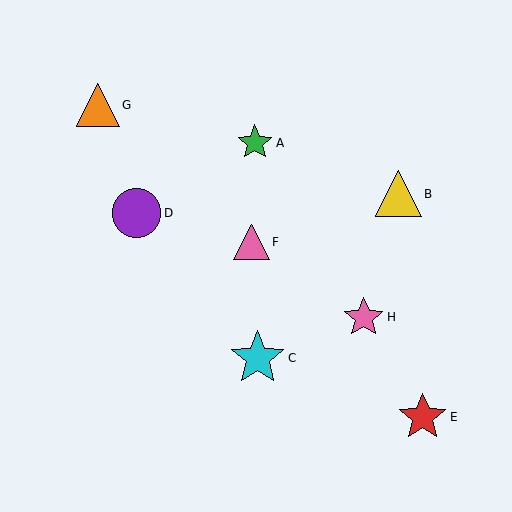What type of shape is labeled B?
Shape B is a yellow triangle.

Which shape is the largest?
The cyan star (labeled C) is the largest.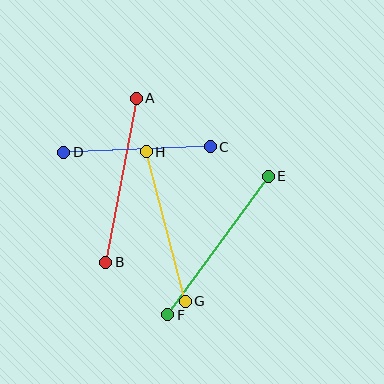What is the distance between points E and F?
The distance is approximately 171 pixels.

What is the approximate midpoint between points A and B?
The midpoint is at approximately (121, 180) pixels.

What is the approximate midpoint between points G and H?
The midpoint is at approximately (166, 226) pixels.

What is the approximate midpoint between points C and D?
The midpoint is at approximately (137, 150) pixels.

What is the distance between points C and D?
The distance is approximately 147 pixels.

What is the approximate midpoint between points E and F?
The midpoint is at approximately (218, 246) pixels.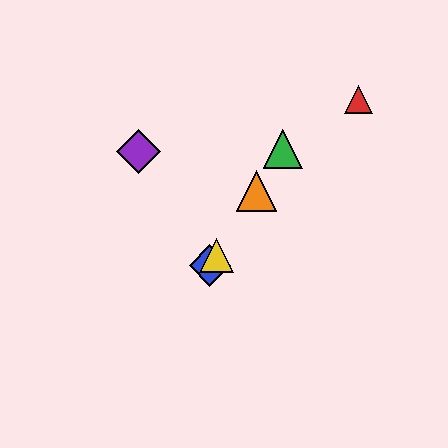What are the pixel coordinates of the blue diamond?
The blue diamond is at (210, 266).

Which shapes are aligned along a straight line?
The blue diamond, the green triangle, the yellow triangle, the orange triangle are aligned along a straight line.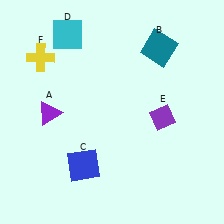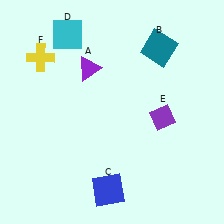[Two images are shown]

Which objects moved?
The objects that moved are: the purple triangle (A), the blue square (C).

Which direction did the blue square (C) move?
The blue square (C) moved down.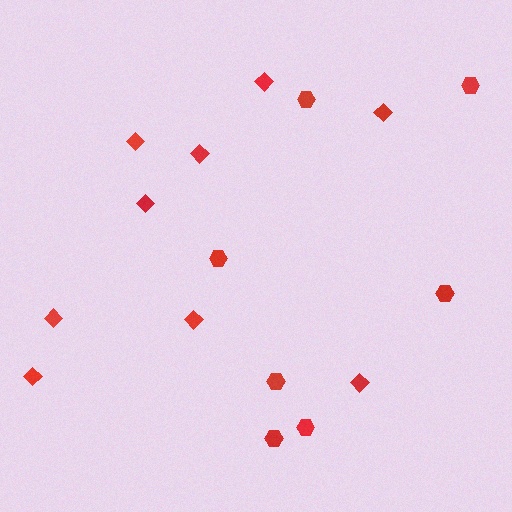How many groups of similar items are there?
There are 2 groups: one group of hexagons (7) and one group of diamonds (9).